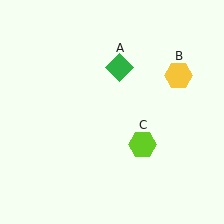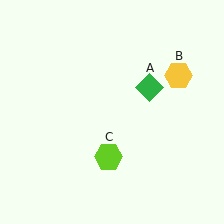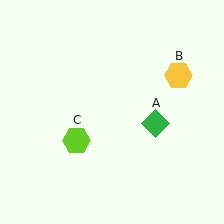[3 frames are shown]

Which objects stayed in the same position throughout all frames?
Yellow hexagon (object B) remained stationary.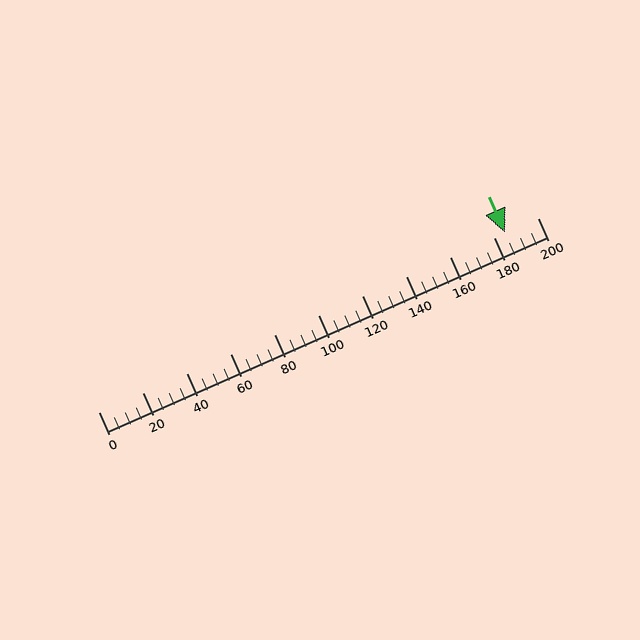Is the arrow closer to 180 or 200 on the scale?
The arrow is closer to 180.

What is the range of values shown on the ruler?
The ruler shows values from 0 to 200.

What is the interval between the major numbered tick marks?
The major tick marks are spaced 20 units apart.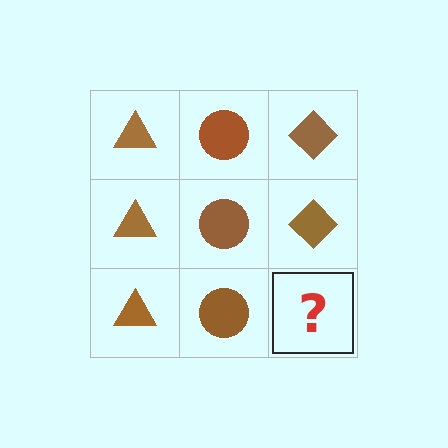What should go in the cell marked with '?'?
The missing cell should contain a brown diamond.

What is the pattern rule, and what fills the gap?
The rule is that each column has a consistent shape. The gap should be filled with a brown diamond.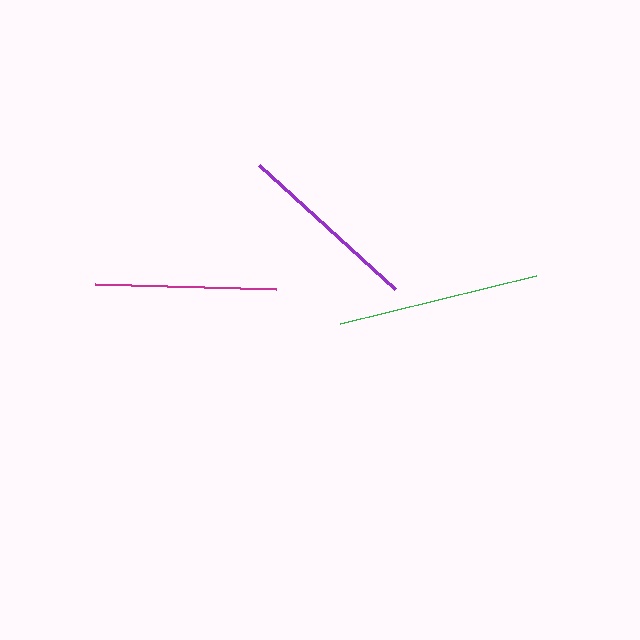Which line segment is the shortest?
The magenta line is the shortest at approximately 181 pixels.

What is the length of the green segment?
The green segment is approximately 202 pixels long.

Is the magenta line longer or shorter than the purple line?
The purple line is longer than the magenta line.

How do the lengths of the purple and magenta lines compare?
The purple and magenta lines are approximately the same length.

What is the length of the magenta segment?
The magenta segment is approximately 181 pixels long.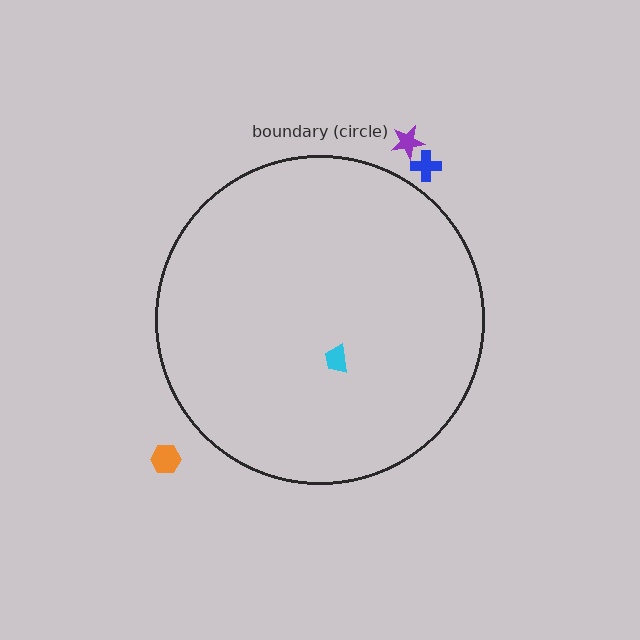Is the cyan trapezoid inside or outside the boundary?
Inside.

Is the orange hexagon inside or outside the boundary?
Outside.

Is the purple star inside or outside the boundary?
Outside.